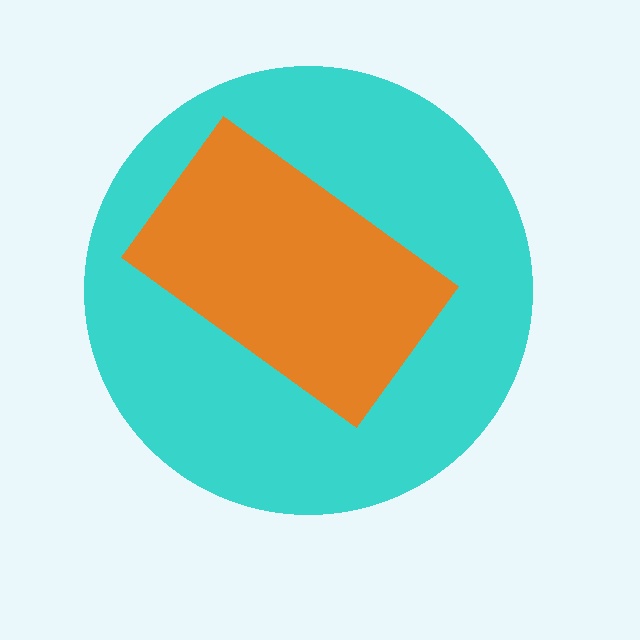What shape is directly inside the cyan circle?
The orange rectangle.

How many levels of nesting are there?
2.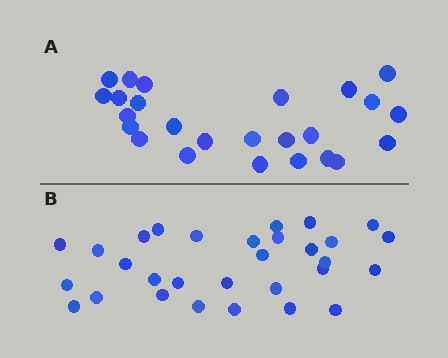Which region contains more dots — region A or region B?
Region B (the bottom region) has more dots.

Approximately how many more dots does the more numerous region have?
Region B has about 5 more dots than region A.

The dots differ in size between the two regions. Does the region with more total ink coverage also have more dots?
No. Region A has more total ink coverage because its dots are larger, but region B actually contains more individual dots. Total area can be misleading — the number of items is what matters here.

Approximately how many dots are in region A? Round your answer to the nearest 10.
About 20 dots. (The exact count is 25, which rounds to 20.)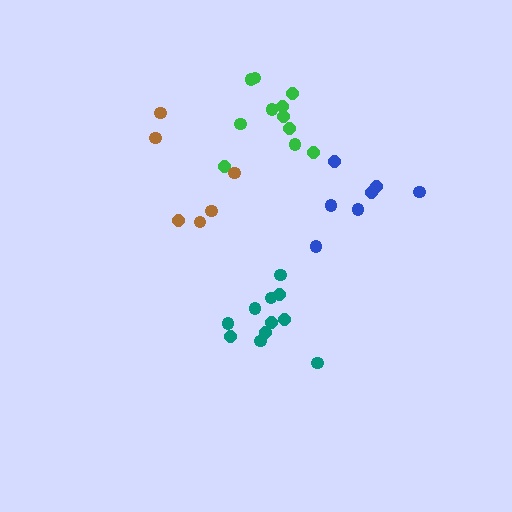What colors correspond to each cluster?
The clusters are colored: green, teal, blue, brown.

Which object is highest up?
The green cluster is topmost.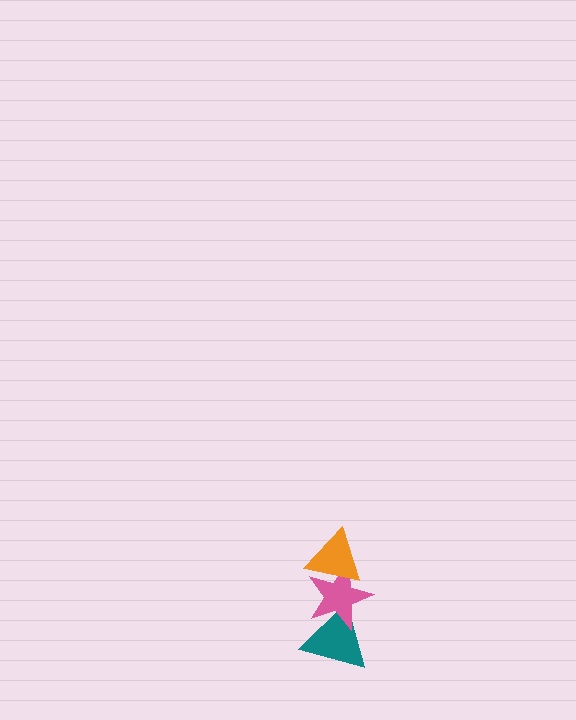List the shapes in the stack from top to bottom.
From top to bottom: the orange triangle, the pink star, the teal triangle.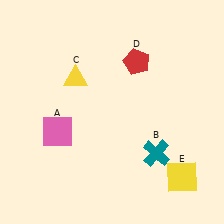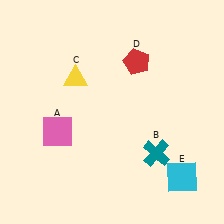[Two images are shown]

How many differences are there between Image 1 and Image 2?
There is 1 difference between the two images.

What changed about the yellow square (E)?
In Image 1, E is yellow. In Image 2, it changed to cyan.